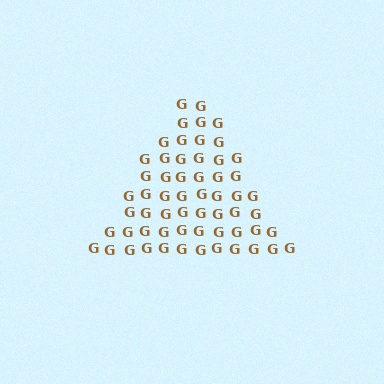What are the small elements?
The small elements are letter G's.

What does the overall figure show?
The overall figure shows a triangle.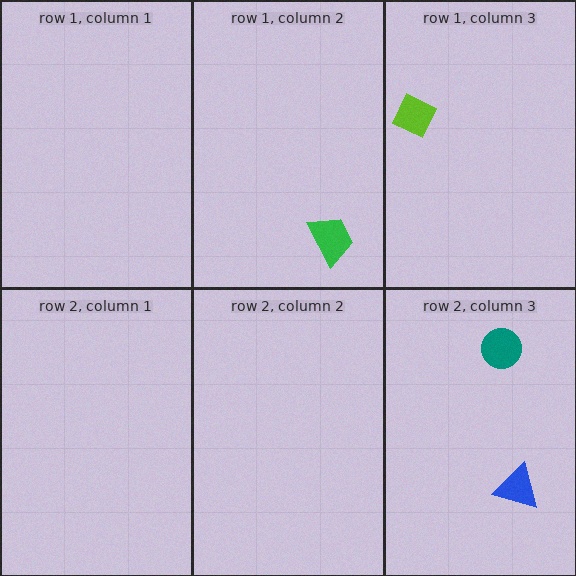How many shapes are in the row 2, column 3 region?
2.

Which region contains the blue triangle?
The row 2, column 3 region.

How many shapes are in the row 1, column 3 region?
1.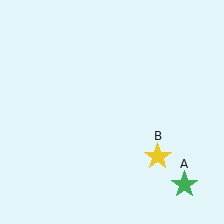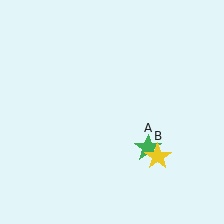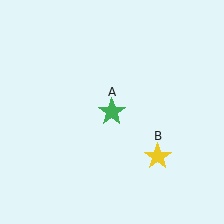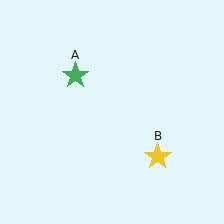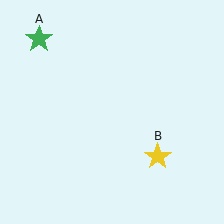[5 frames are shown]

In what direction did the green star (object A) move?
The green star (object A) moved up and to the left.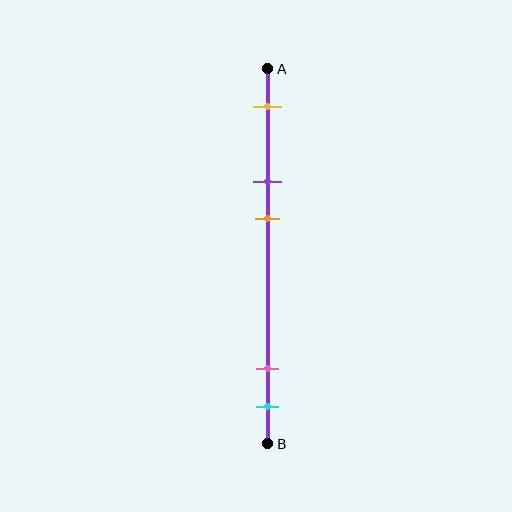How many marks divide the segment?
There are 5 marks dividing the segment.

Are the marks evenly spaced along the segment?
No, the marks are not evenly spaced.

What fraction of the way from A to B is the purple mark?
The purple mark is approximately 30% (0.3) of the way from A to B.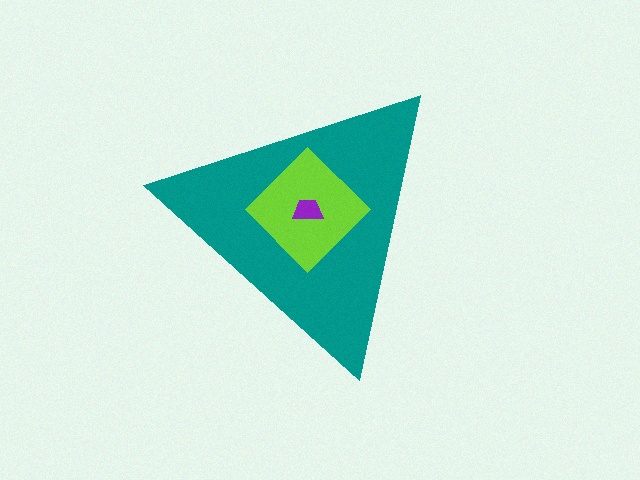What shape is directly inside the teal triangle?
The lime diamond.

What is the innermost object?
The purple trapezoid.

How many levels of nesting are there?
3.